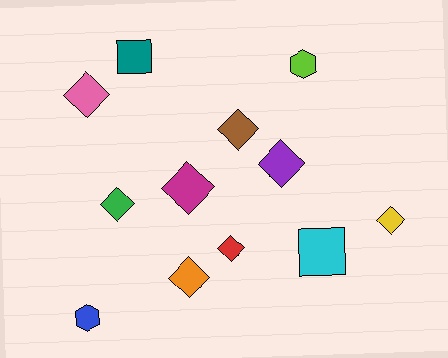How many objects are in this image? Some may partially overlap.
There are 12 objects.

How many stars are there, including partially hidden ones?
There are no stars.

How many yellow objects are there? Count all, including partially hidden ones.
There is 1 yellow object.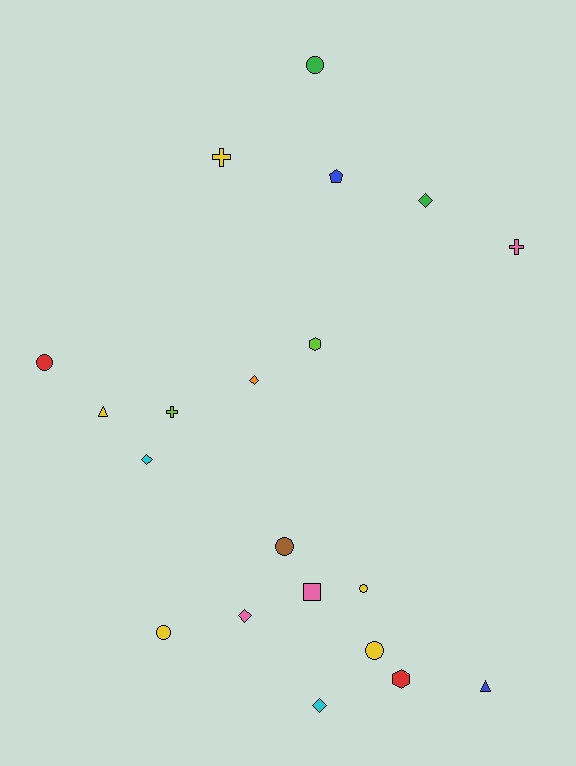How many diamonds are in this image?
There are 5 diamonds.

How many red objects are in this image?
There are 2 red objects.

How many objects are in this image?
There are 20 objects.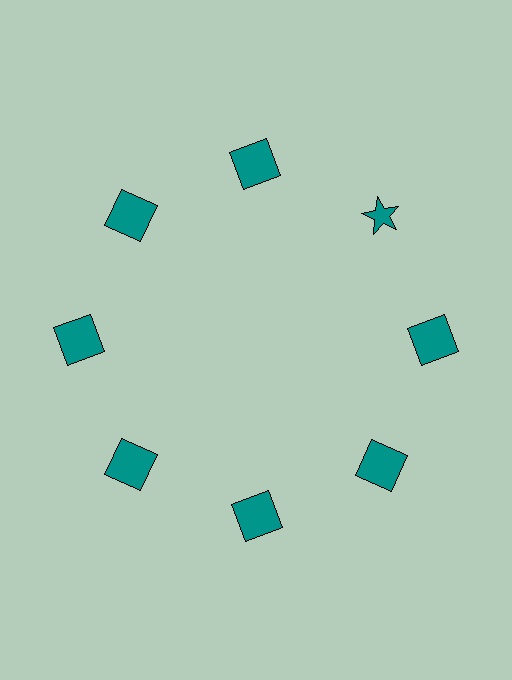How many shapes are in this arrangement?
There are 8 shapes arranged in a ring pattern.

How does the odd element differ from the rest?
It has a different shape: star instead of square.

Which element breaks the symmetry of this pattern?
The teal star at roughly the 2 o'clock position breaks the symmetry. All other shapes are teal squares.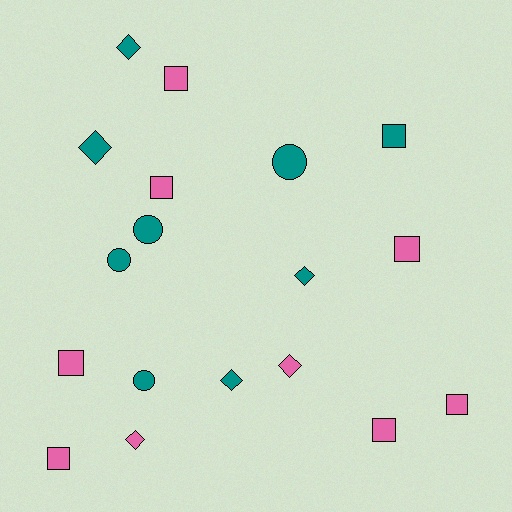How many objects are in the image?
There are 18 objects.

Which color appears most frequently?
Pink, with 9 objects.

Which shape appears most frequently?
Square, with 8 objects.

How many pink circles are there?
There are no pink circles.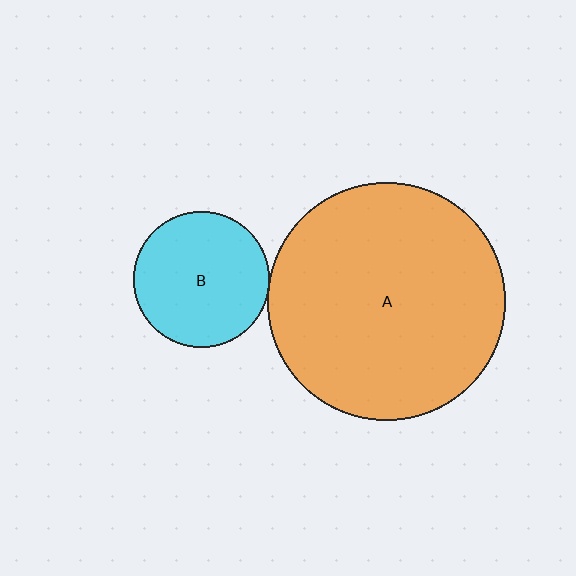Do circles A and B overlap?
Yes.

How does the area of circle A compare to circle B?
Approximately 3.0 times.